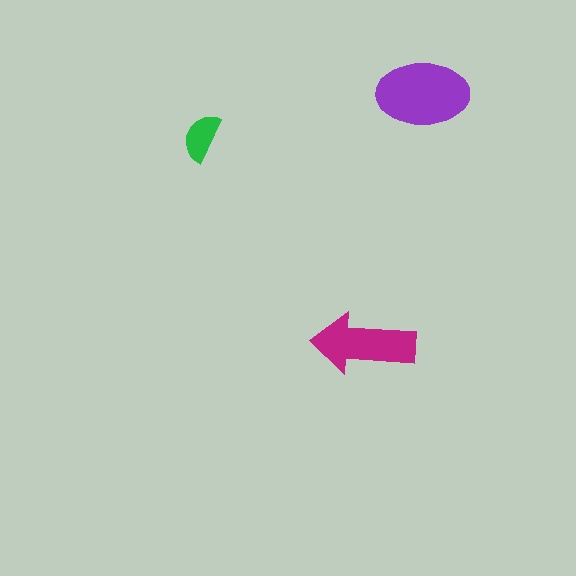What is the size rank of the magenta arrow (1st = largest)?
2nd.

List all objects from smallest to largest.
The green semicircle, the magenta arrow, the purple ellipse.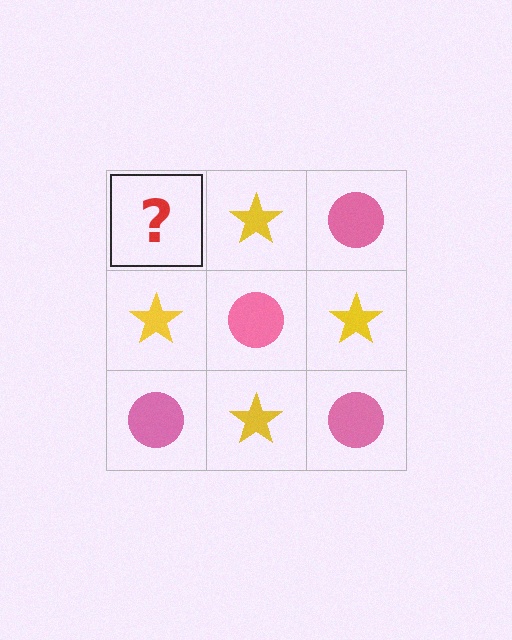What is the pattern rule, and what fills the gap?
The rule is that it alternates pink circle and yellow star in a checkerboard pattern. The gap should be filled with a pink circle.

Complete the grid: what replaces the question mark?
The question mark should be replaced with a pink circle.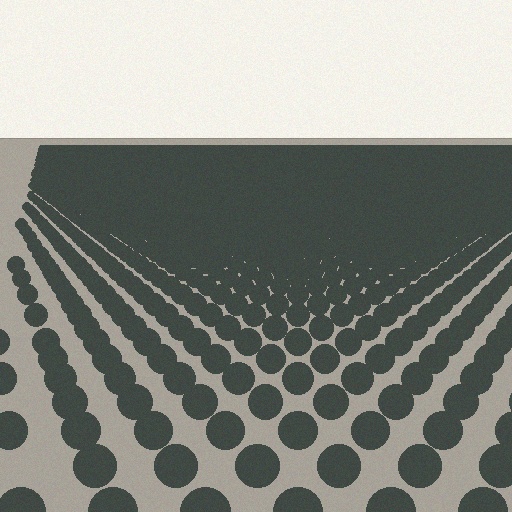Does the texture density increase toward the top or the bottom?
Density increases toward the top.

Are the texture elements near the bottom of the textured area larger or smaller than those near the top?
Larger. Near the bottom, elements are closer to the viewer and appear at a bigger on-screen size.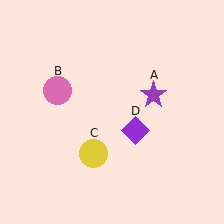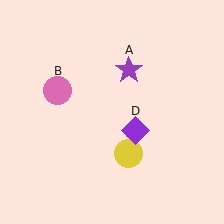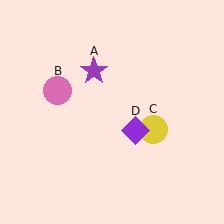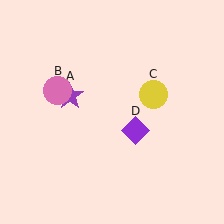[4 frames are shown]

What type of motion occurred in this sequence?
The purple star (object A), yellow circle (object C) rotated counterclockwise around the center of the scene.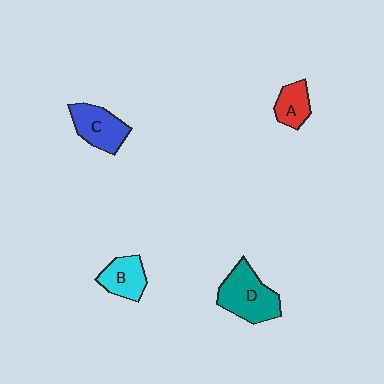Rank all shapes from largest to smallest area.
From largest to smallest: D (teal), C (blue), B (cyan), A (red).